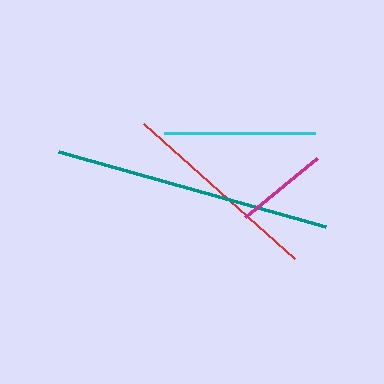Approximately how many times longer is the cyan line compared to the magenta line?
The cyan line is approximately 1.6 times the length of the magenta line.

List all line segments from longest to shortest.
From longest to shortest: teal, red, cyan, magenta.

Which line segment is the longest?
The teal line is the longest at approximately 277 pixels.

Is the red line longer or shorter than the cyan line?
The red line is longer than the cyan line.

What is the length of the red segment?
The red segment is approximately 202 pixels long.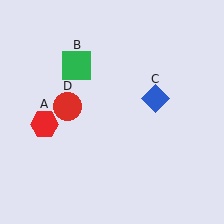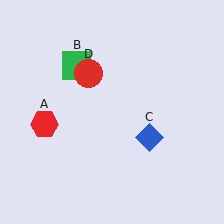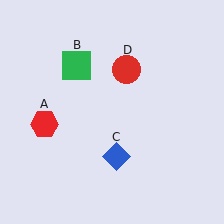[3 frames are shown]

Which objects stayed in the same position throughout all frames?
Red hexagon (object A) and green square (object B) remained stationary.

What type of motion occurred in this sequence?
The blue diamond (object C), red circle (object D) rotated clockwise around the center of the scene.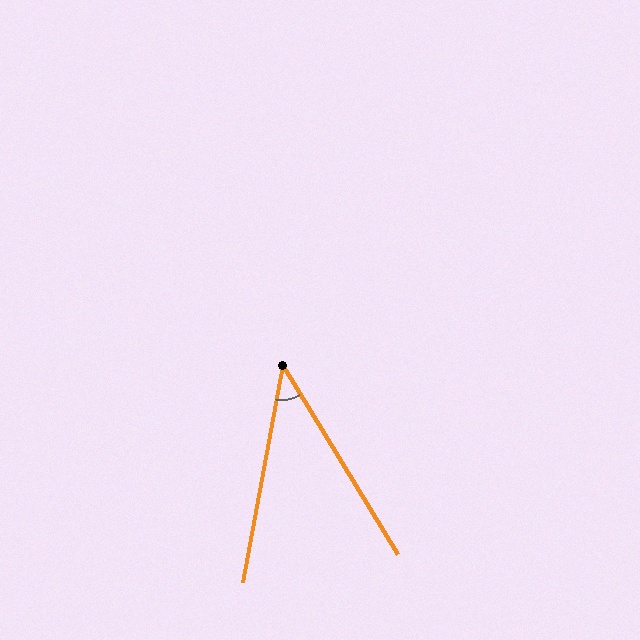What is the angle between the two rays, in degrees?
Approximately 42 degrees.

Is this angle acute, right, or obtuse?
It is acute.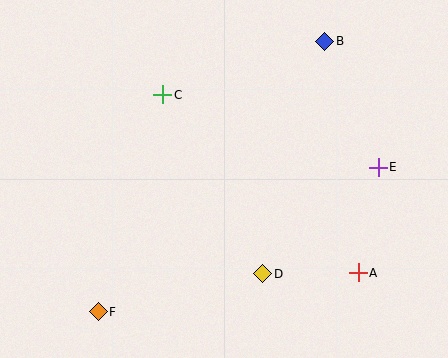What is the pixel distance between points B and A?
The distance between B and A is 234 pixels.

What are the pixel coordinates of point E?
Point E is at (378, 167).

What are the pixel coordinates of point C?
Point C is at (163, 95).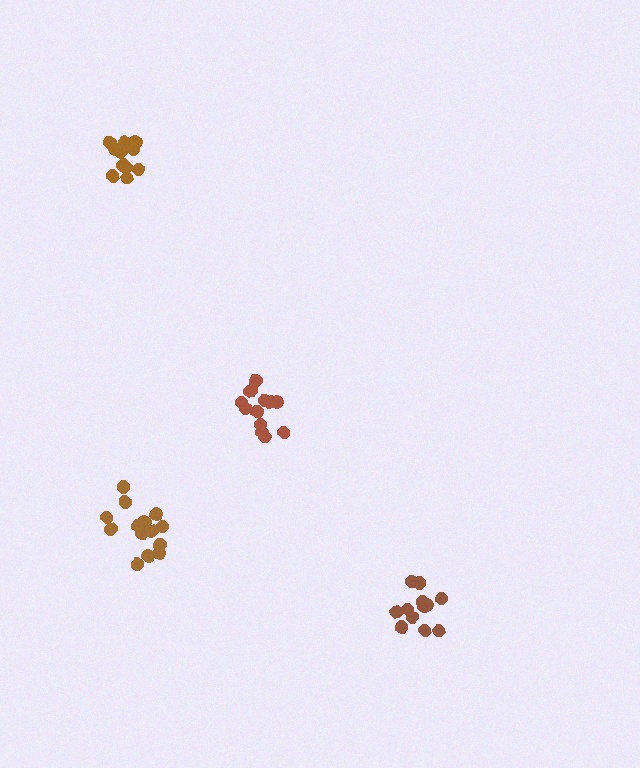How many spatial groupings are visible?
There are 4 spatial groupings.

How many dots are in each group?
Group 1: 12 dots, Group 2: 12 dots, Group 3: 15 dots, Group 4: 13 dots (52 total).